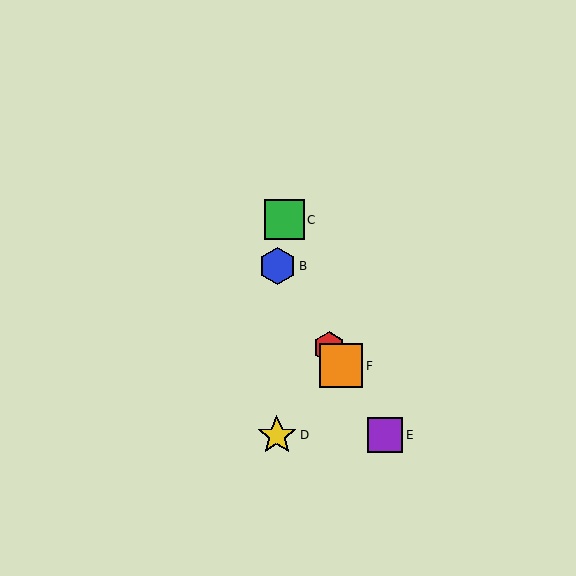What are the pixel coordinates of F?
Object F is at (341, 366).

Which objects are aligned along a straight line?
Objects A, B, E, F are aligned along a straight line.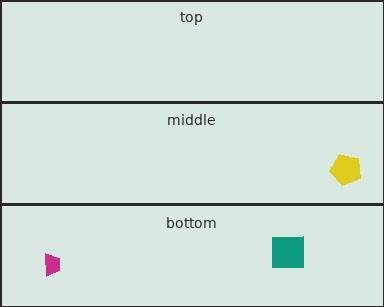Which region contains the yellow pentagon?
The middle region.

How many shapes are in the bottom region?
2.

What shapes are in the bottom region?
The teal square, the magenta trapezoid.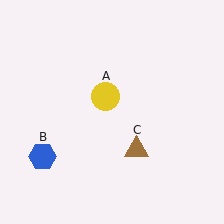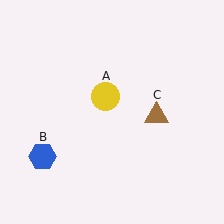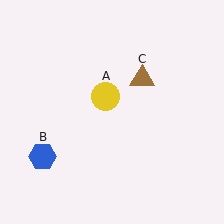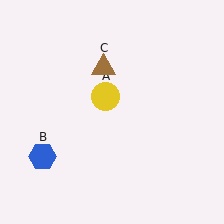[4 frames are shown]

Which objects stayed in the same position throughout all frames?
Yellow circle (object A) and blue hexagon (object B) remained stationary.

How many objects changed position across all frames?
1 object changed position: brown triangle (object C).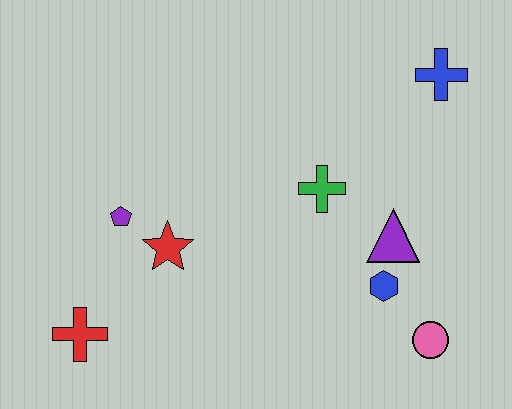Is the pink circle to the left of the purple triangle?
No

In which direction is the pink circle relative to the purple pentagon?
The pink circle is to the right of the purple pentagon.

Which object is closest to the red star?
The purple pentagon is closest to the red star.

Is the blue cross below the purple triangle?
No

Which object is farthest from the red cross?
The blue cross is farthest from the red cross.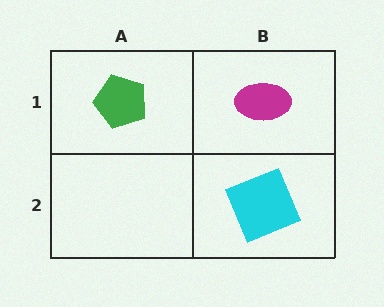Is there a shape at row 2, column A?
No, that cell is empty.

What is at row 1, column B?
A magenta ellipse.